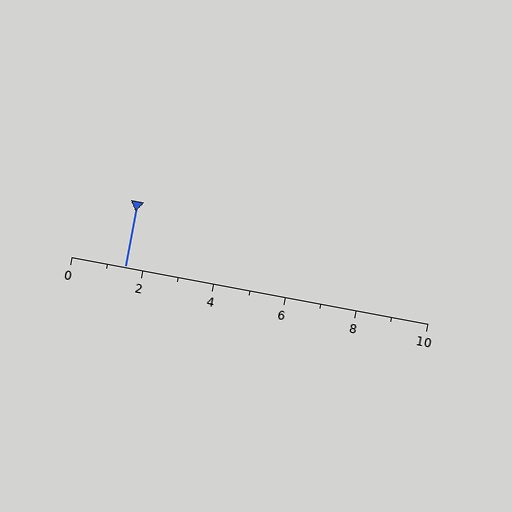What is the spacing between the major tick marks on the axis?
The major ticks are spaced 2 apart.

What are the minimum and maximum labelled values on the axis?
The axis runs from 0 to 10.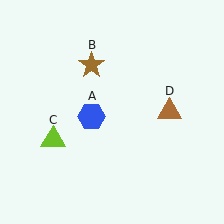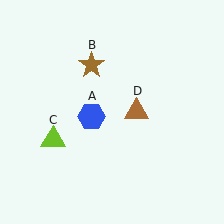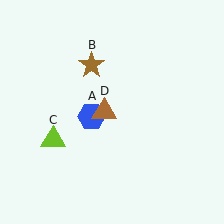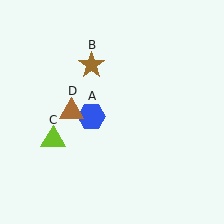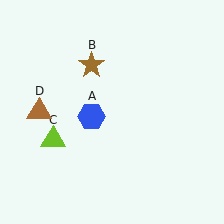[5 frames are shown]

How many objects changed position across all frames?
1 object changed position: brown triangle (object D).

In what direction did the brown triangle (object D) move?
The brown triangle (object D) moved left.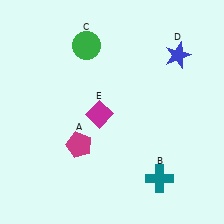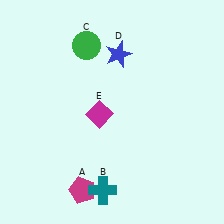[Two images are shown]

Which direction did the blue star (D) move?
The blue star (D) moved left.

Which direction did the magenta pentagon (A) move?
The magenta pentagon (A) moved down.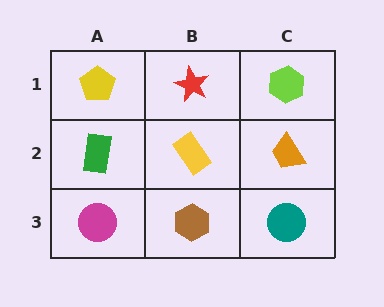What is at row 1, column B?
A red star.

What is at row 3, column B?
A brown hexagon.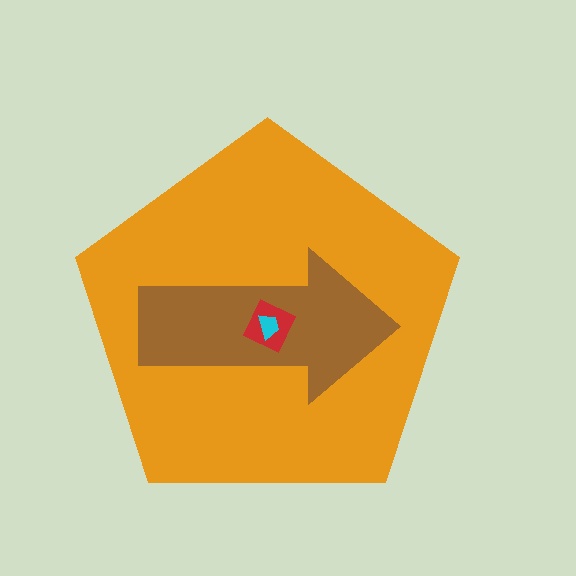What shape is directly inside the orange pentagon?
The brown arrow.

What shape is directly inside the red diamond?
The cyan trapezoid.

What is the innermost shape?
The cyan trapezoid.